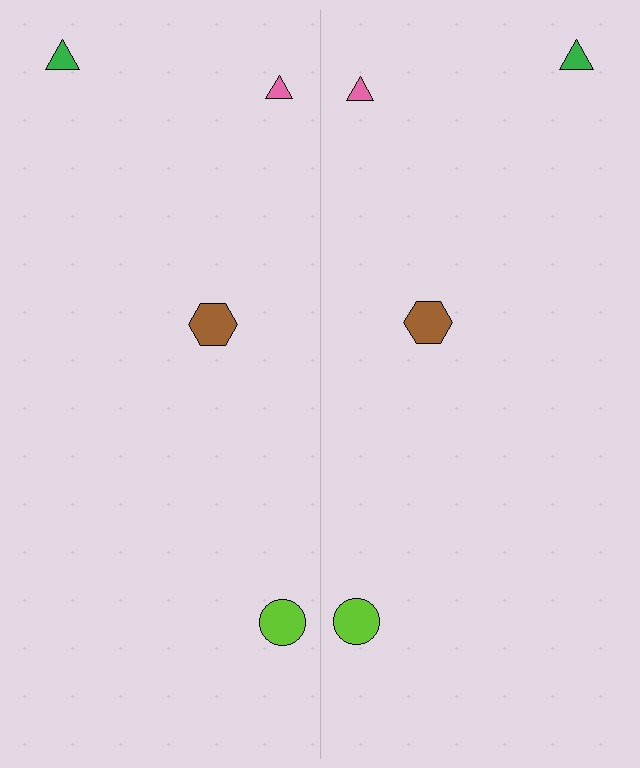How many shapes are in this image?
There are 8 shapes in this image.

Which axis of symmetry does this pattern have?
The pattern has a vertical axis of symmetry running through the center of the image.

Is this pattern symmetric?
Yes, this pattern has bilateral (reflection) symmetry.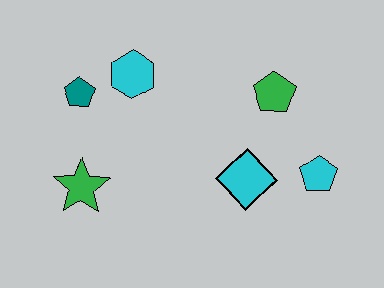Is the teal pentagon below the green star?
No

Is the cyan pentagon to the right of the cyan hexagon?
Yes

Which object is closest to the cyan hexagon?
The teal pentagon is closest to the cyan hexagon.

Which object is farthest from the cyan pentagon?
The teal pentagon is farthest from the cyan pentagon.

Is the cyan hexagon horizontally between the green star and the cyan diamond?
Yes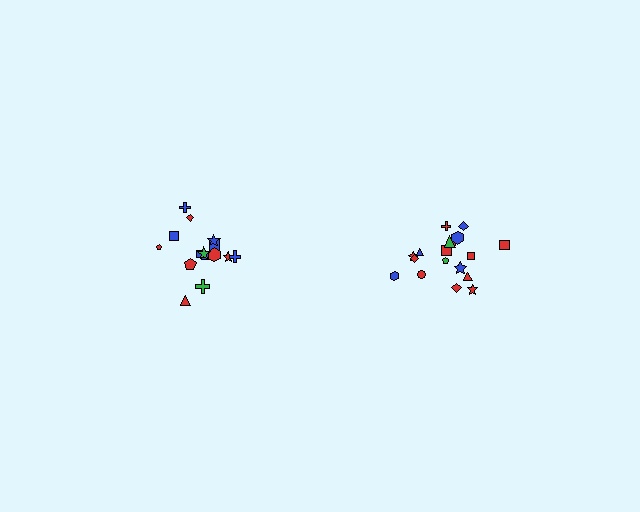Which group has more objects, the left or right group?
The right group.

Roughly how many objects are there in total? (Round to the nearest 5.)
Roughly 35 objects in total.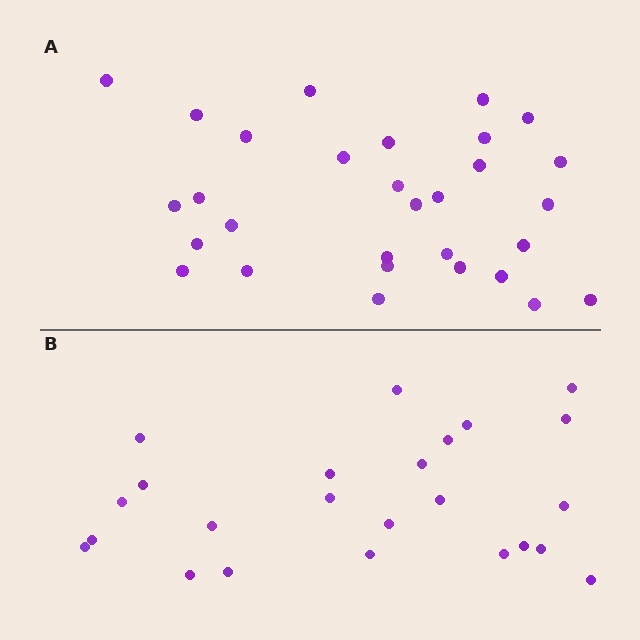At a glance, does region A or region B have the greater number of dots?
Region A (the top region) has more dots.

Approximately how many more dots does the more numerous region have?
Region A has about 6 more dots than region B.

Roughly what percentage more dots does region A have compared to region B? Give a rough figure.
About 25% more.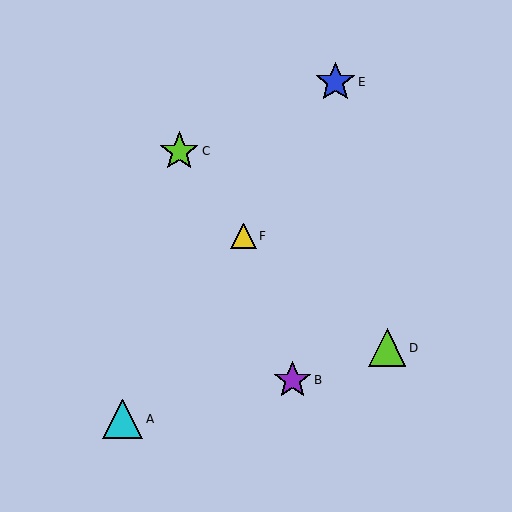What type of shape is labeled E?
Shape E is a blue star.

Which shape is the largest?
The blue star (labeled E) is the largest.